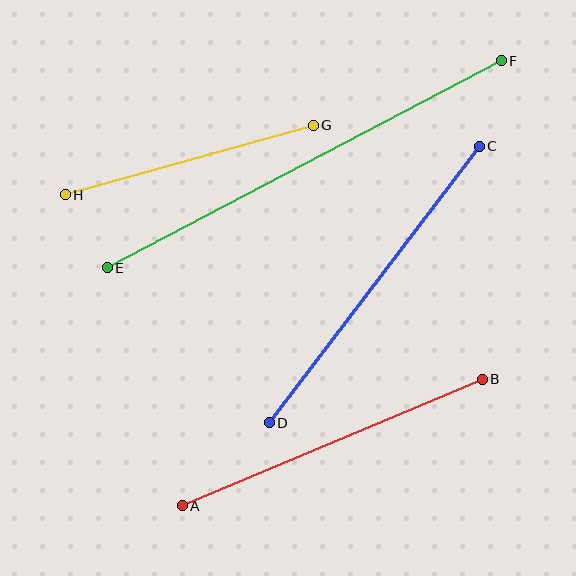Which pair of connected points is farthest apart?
Points E and F are farthest apart.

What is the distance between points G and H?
The distance is approximately 257 pixels.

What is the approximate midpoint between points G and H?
The midpoint is at approximately (189, 160) pixels.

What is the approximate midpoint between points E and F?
The midpoint is at approximately (304, 164) pixels.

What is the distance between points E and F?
The distance is approximately 445 pixels.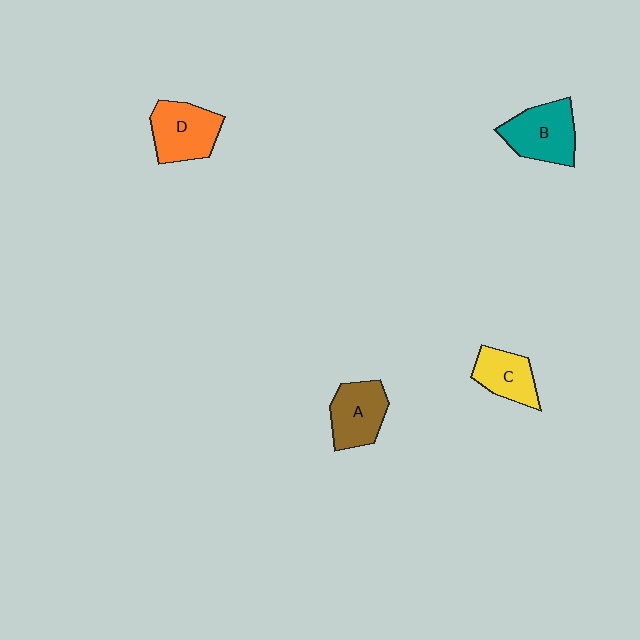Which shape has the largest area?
Shape B (teal).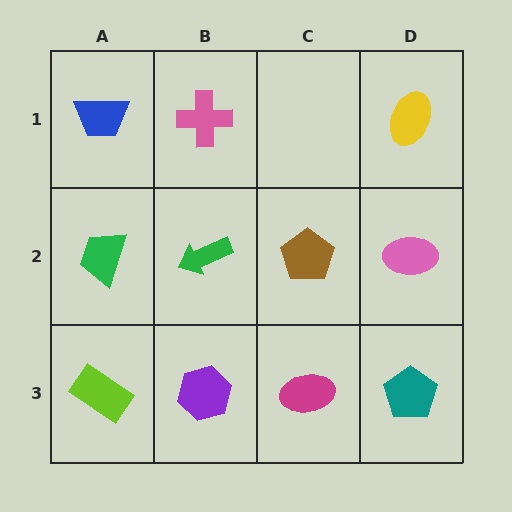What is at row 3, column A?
A lime rectangle.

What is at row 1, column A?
A blue trapezoid.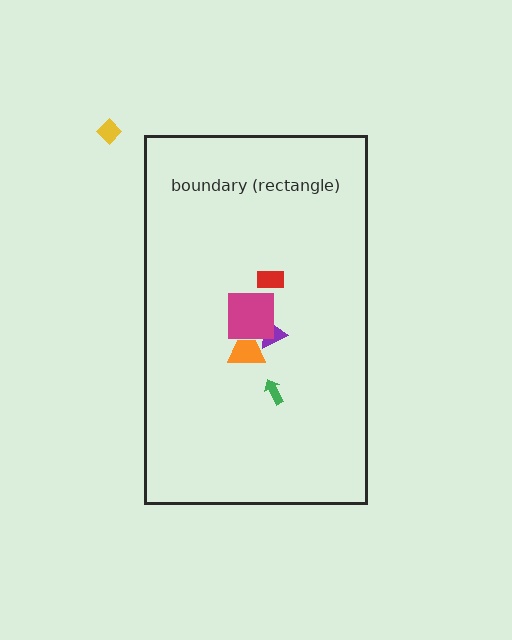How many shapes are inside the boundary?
5 inside, 1 outside.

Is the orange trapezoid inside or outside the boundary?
Inside.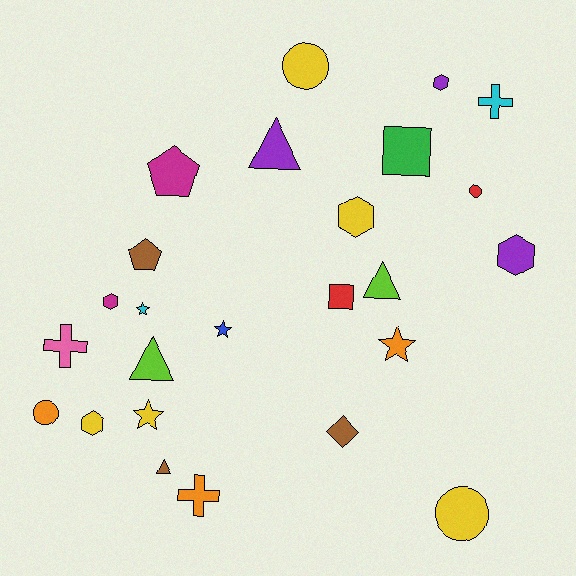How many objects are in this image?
There are 25 objects.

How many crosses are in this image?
There are 3 crosses.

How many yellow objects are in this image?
There are 5 yellow objects.